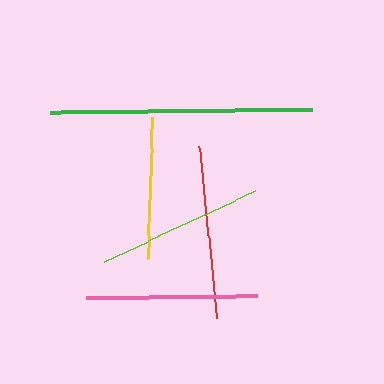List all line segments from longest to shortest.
From longest to shortest: green, red, pink, lime, yellow.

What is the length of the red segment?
The red segment is approximately 173 pixels long.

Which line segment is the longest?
The green line is the longest at approximately 263 pixels.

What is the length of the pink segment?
The pink segment is approximately 171 pixels long.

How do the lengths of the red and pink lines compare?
The red and pink lines are approximately the same length.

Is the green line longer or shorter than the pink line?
The green line is longer than the pink line.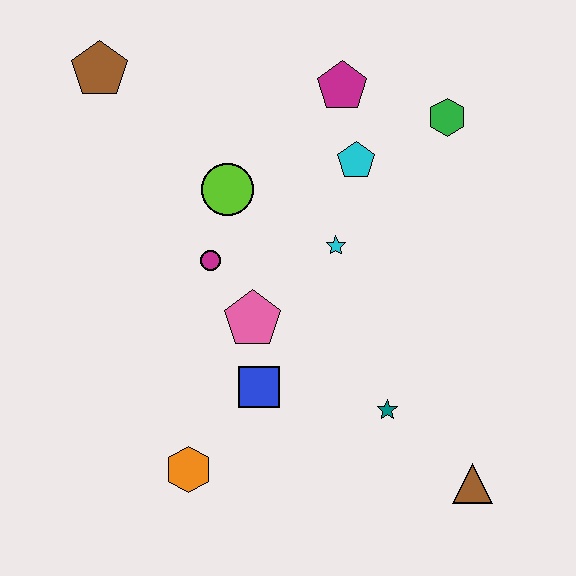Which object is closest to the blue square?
The pink pentagon is closest to the blue square.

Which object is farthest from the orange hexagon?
The green hexagon is farthest from the orange hexagon.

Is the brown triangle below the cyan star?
Yes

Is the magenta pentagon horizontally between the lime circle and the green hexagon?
Yes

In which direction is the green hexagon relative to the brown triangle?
The green hexagon is above the brown triangle.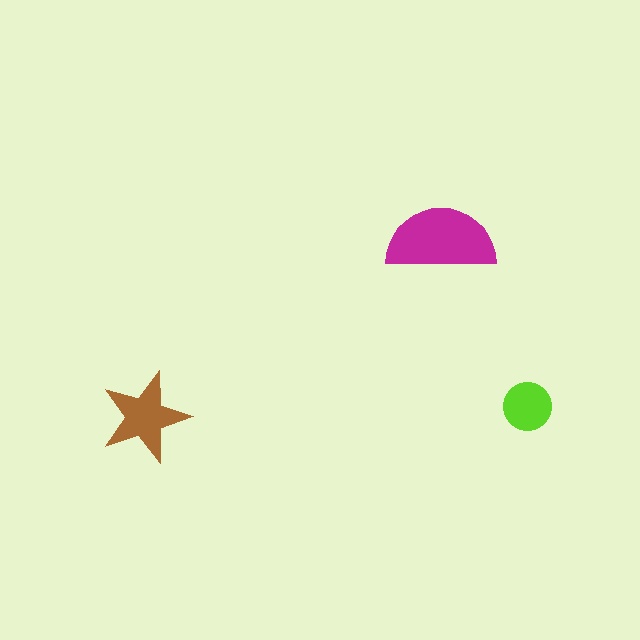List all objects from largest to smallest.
The magenta semicircle, the brown star, the lime circle.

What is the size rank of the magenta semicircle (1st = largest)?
1st.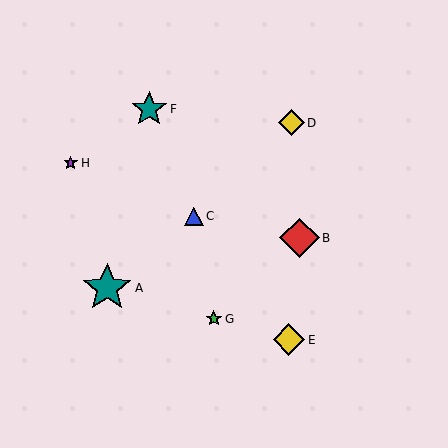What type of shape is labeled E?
Shape E is a yellow diamond.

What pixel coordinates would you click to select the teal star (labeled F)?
Click at (149, 109) to select the teal star F.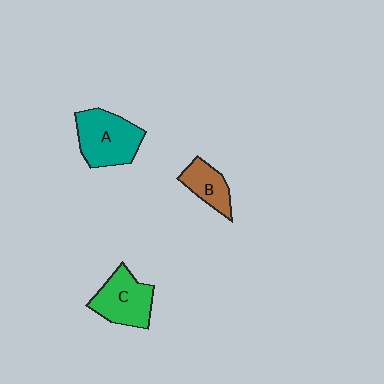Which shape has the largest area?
Shape A (teal).